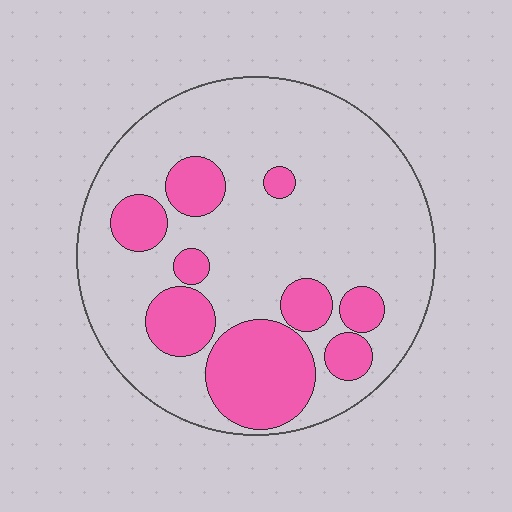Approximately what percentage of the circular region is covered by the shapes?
Approximately 25%.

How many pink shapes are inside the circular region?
9.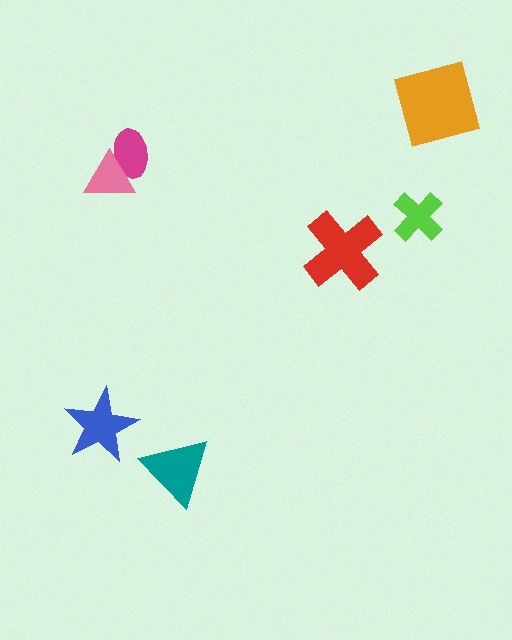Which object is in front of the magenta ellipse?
The pink triangle is in front of the magenta ellipse.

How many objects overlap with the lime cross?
0 objects overlap with the lime cross.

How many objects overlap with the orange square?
0 objects overlap with the orange square.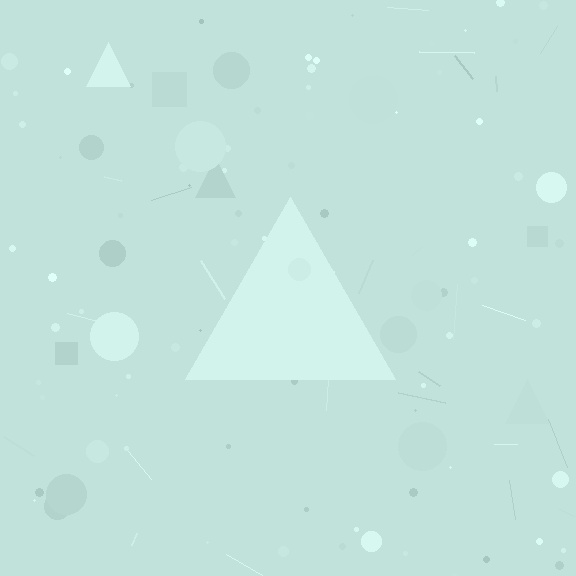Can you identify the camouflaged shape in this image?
The camouflaged shape is a triangle.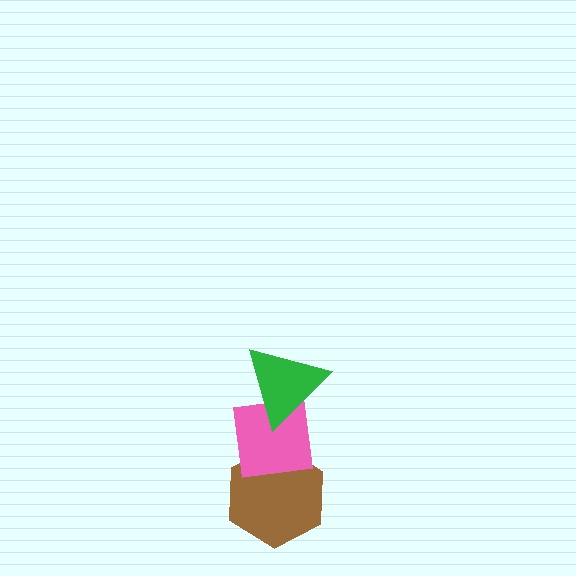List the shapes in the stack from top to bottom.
From top to bottom: the green triangle, the pink square, the brown hexagon.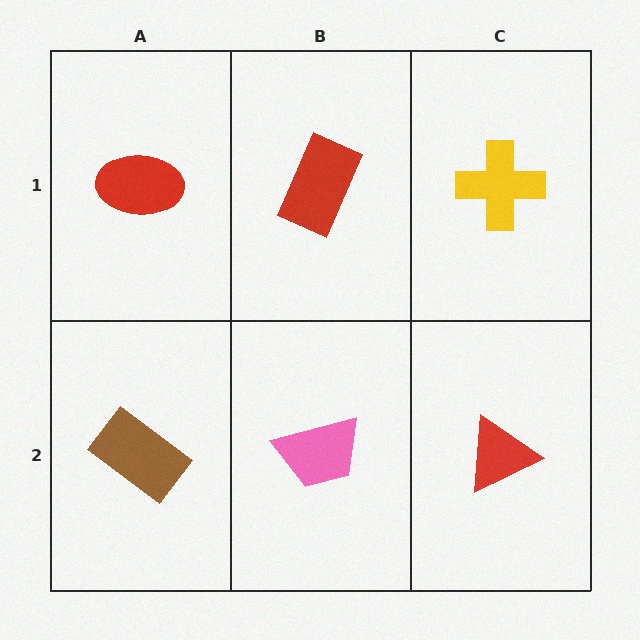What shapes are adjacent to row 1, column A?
A brown rectangle (row 2, column A), a red rectangle (row 1, column B).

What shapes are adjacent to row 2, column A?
A red ellipse (row 1, column A), a pink trapezoid (row 2, column B).